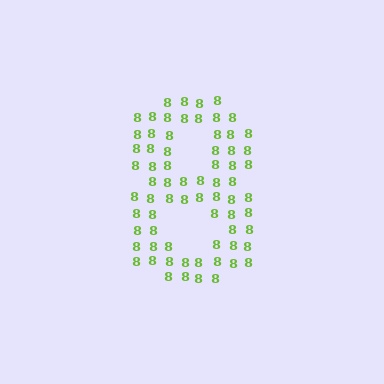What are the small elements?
The small elements are digit 8's.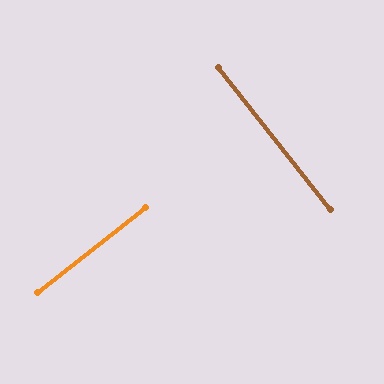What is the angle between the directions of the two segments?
Approximately 90 degrees.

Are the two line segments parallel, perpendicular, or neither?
Perpendicular — they meet at approximately 90°.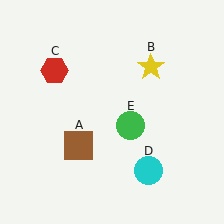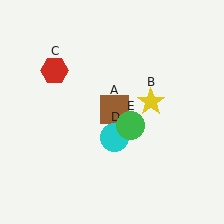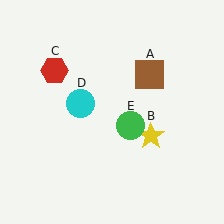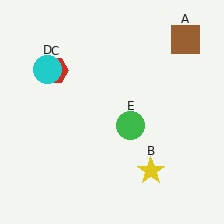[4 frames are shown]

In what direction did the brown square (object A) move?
The brown square (object A) moved up and to the right.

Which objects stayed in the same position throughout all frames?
Red hexagon (object C) and green circle (object E) remained stationary.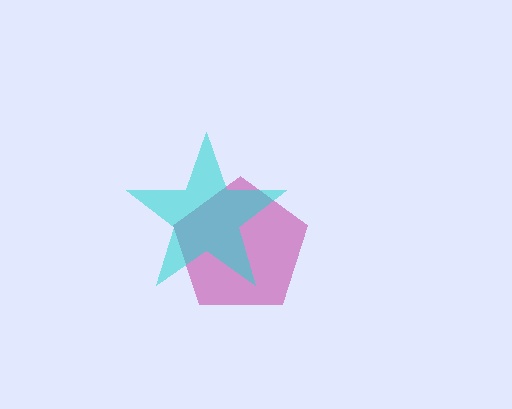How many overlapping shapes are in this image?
There are 2 overlapping shapes in the image.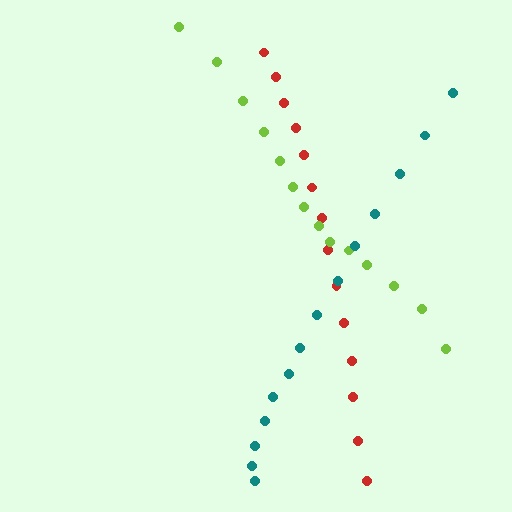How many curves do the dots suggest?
There are 3 distinct paths.